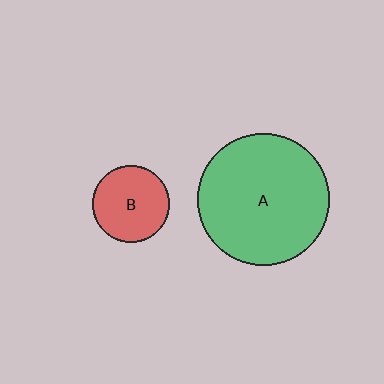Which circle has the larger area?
Circle A (green).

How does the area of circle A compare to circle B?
Approximately 2.9 times.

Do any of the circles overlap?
No, none of the circles overlap.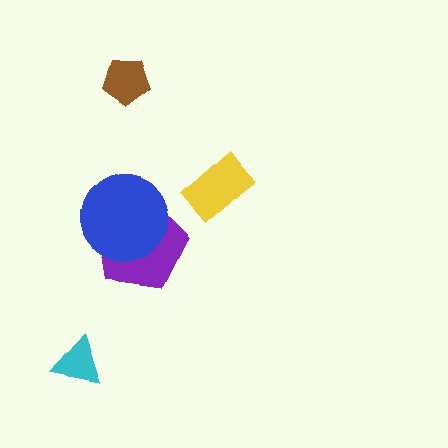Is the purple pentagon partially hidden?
Yes, it is partially covered by another shape.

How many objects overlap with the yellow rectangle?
0 objects overlap with the yellow rectangle.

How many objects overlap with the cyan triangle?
0 objects overlap with the cyan triangle.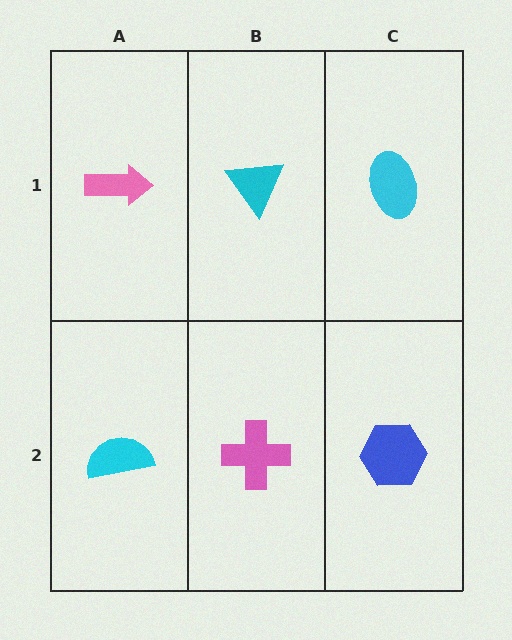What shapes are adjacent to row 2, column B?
A cyan triangle (row 1, column B), a cyan semicircle (row 2, column A), a blue hexagon (row 2, column C).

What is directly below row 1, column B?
A pink cross.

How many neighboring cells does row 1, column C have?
2.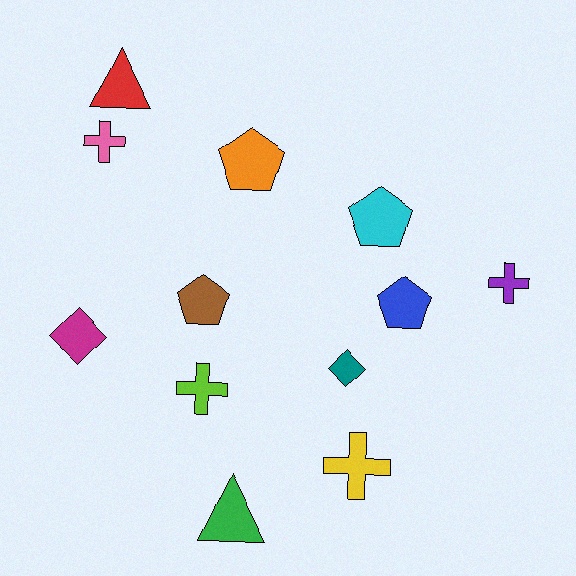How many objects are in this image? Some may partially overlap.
There are 12 objects.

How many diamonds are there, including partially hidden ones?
There are 2 diamonds.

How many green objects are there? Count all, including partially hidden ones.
There is 1 green object.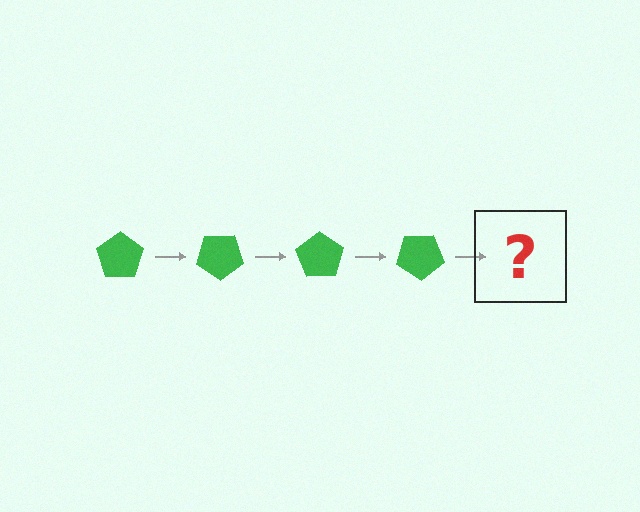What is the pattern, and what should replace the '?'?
The pattern is that the pentagon rotates 35 degrees each step. The '?' should be a green pentagon rotated 140 degrees.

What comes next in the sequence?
The next element should be a green pentagon rotated 140 degrees.